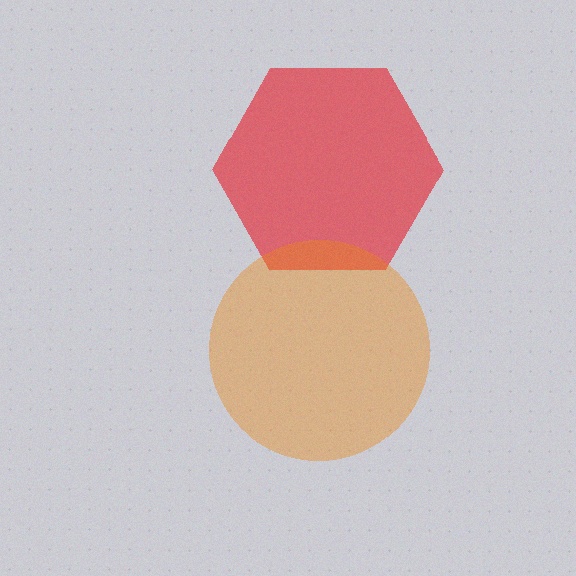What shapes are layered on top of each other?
The layered shapes are: a red hexagon, an orange circle.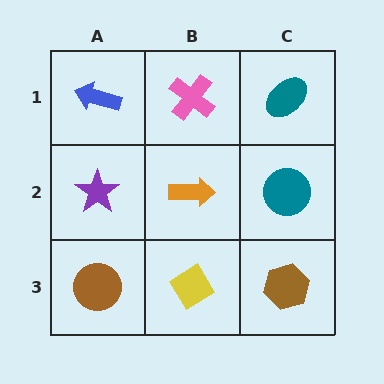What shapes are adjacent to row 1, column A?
A purple star (row 2, column A), a pink cross (row 1, column B).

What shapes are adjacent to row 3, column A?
A purple star (row 2, column A), a yellow diamond (row 3, column B).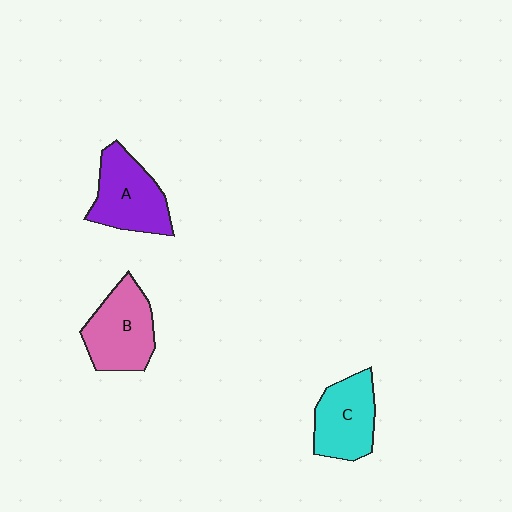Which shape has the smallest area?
Shape C (cyan).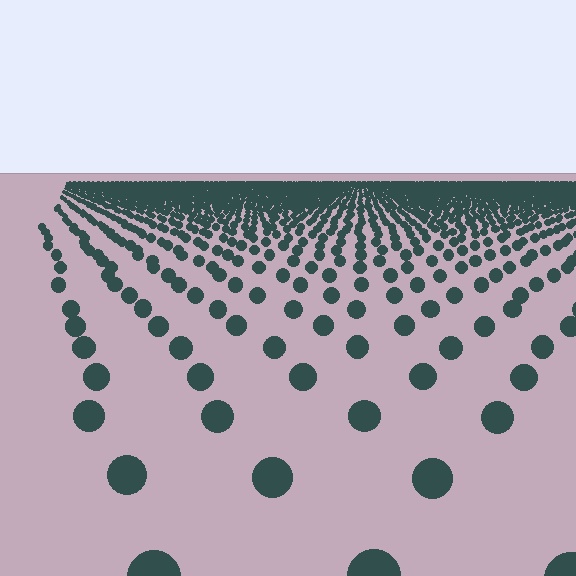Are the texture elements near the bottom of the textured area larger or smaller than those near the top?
Larger. Near the bottom, elements are closer to the viewer and appear at a bigger on-screen size.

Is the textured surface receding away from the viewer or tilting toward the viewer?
The surface is receding away from the viewer. Texture elements get smaller and denser toward the top.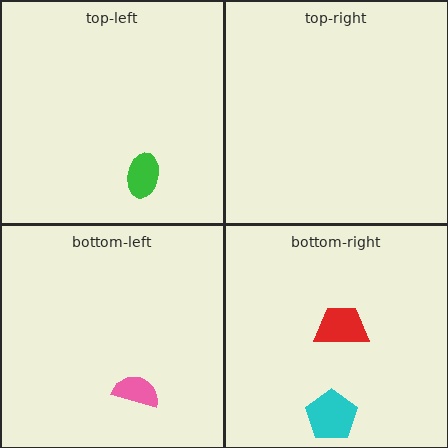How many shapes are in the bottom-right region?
2.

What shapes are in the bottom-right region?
The cyan pentagon, the red trapezoid.